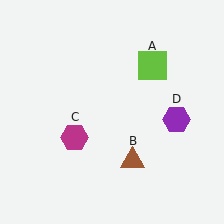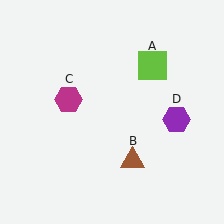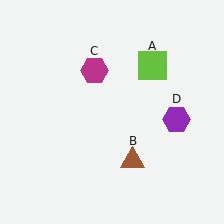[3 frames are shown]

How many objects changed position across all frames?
1 object changed position: magenta hexagon (object C).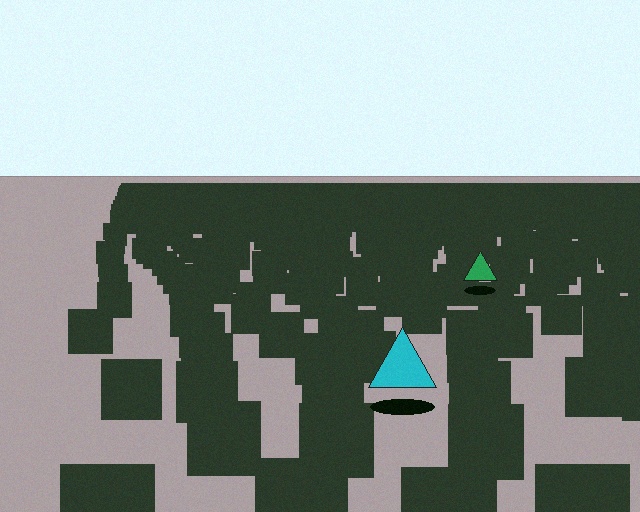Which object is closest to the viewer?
The cyan triangle is closest. The texture marks near it are larger and more spread out.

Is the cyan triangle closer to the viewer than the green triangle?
Yes. The cyan triangle is closer — you can tell from the texture gradient: the ground texture is coarser near it.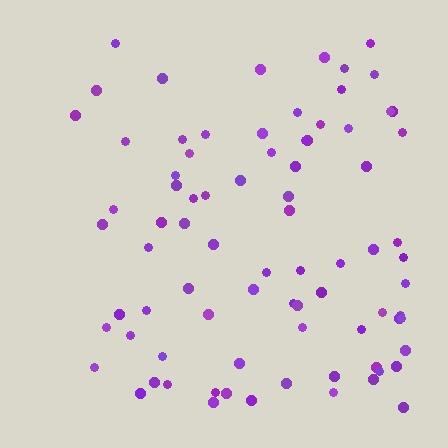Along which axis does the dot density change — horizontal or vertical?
Horizontal.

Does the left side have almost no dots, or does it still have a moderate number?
Still a moderate number, just noticeably fewer than the right.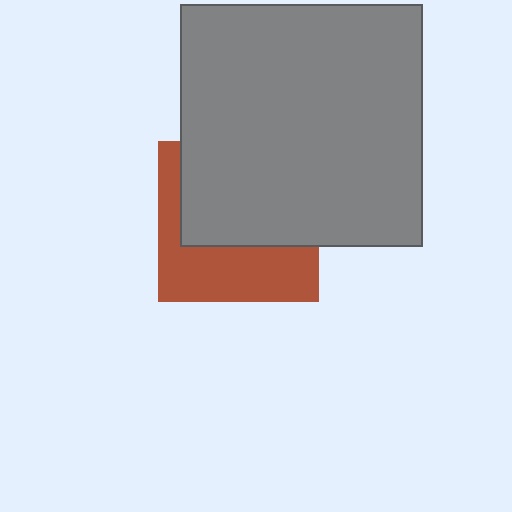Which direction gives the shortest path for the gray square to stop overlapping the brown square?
Moving up gives the shortest separation.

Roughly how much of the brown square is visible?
A small part of it is visible (roughly 43%).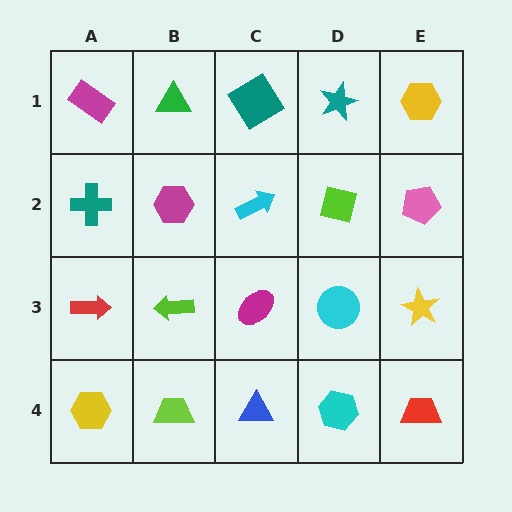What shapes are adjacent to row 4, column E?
A yellow star (row 3, column E), a cyan hexagon (row 4, column D).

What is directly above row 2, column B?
A green triangle.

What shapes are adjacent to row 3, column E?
A pink pentagon (row 2, column E), a red trapezoid (row 4, column E), a cyan circle (row 3, column D).